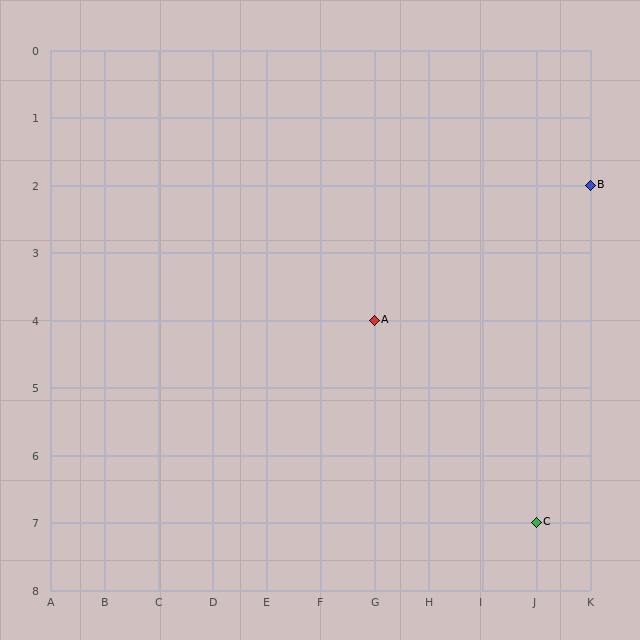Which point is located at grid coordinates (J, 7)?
Point C is at (J, 7).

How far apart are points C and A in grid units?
Points C and A are 3 columns and 3 rows apart (about 4.2 grid units diagonally).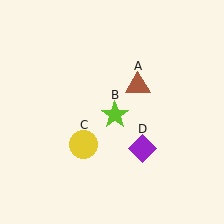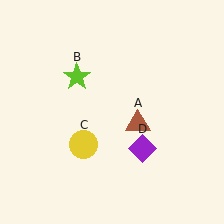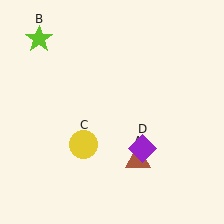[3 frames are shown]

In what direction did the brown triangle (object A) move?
The brown triangle (object A) moved down.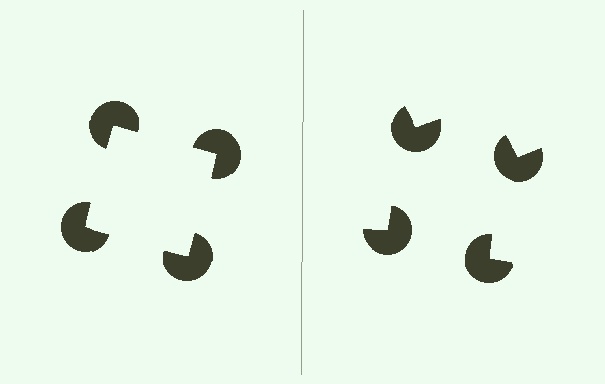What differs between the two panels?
The pac-man discs are positioned identically on both sides; only the wedge orientations differ. On the left they align to a square; on the right they are misaligned.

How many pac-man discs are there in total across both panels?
8 — 4 on each side.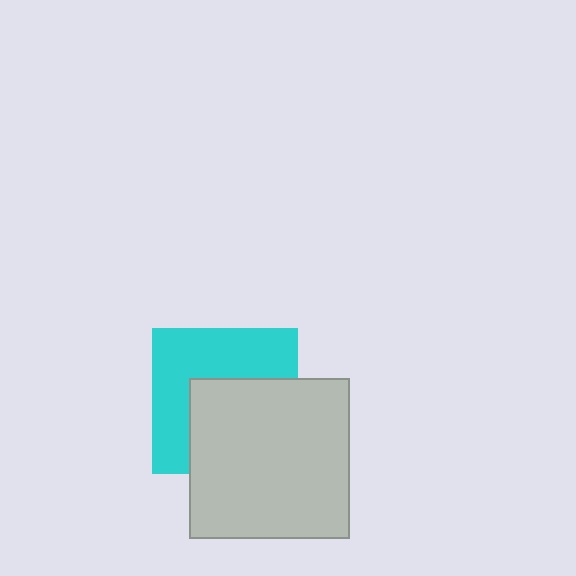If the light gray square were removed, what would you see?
You would see the complete cyan square.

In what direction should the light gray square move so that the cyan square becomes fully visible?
The light gray square should move toward the lower-right. That is the shortest direction to clear the overlap and leave the cyan square fully visible.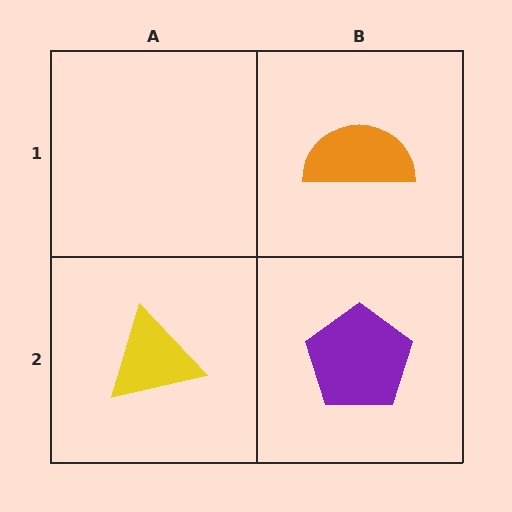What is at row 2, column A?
A yellow triangle.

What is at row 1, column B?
An orange semicircle.